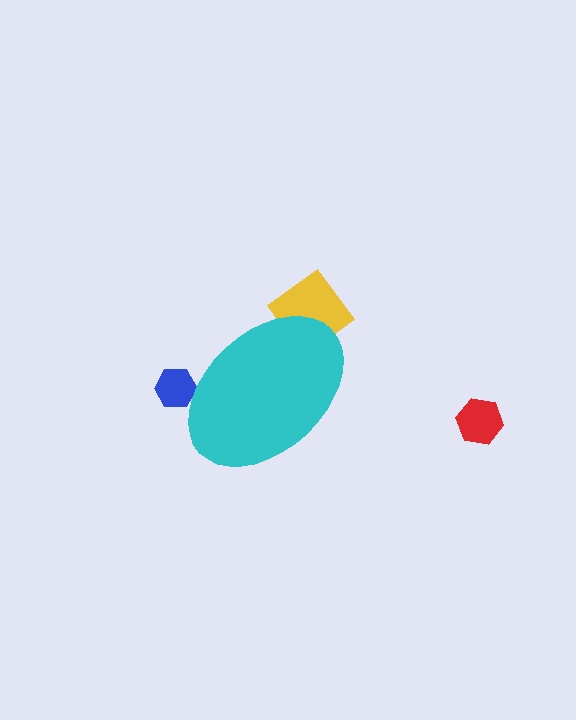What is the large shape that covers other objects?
A cyan ellipse.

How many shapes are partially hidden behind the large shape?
2 shapes are partially hidden.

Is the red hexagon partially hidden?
No, the red hexagon is fully visible.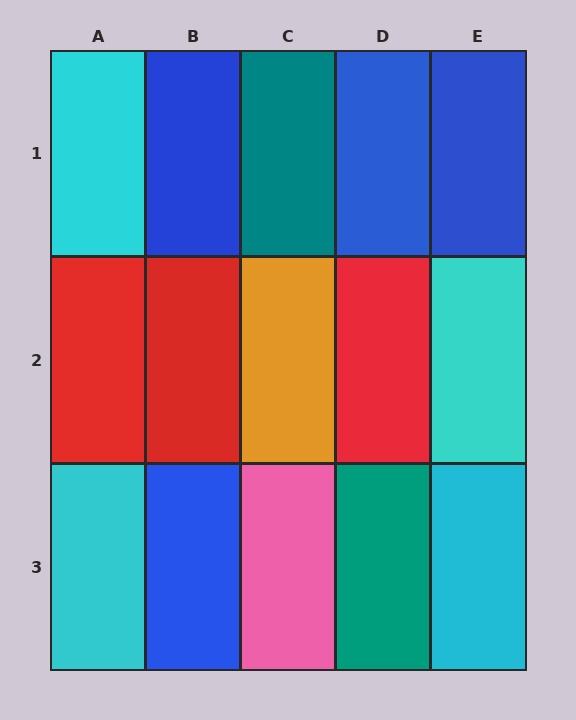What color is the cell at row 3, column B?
Blue.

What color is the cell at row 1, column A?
Cyan.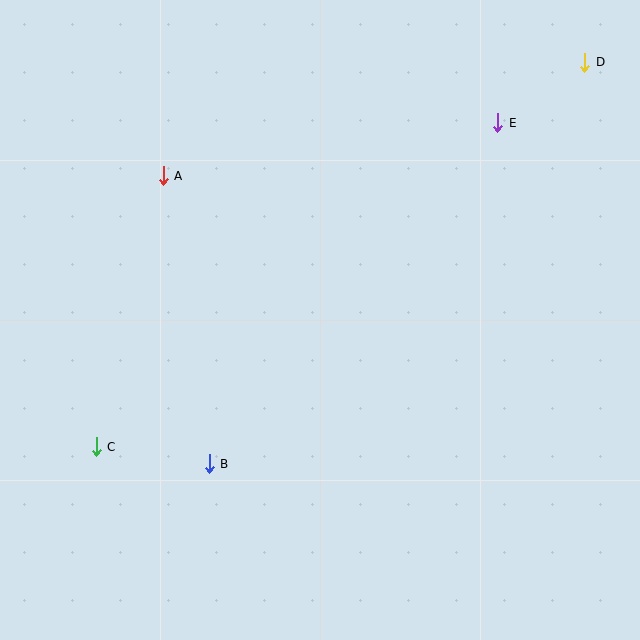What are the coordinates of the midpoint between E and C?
The midpoint between E and C is at (297, 285).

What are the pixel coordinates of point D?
Point D is at (585, 62).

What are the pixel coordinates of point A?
Point A is at (163, 176).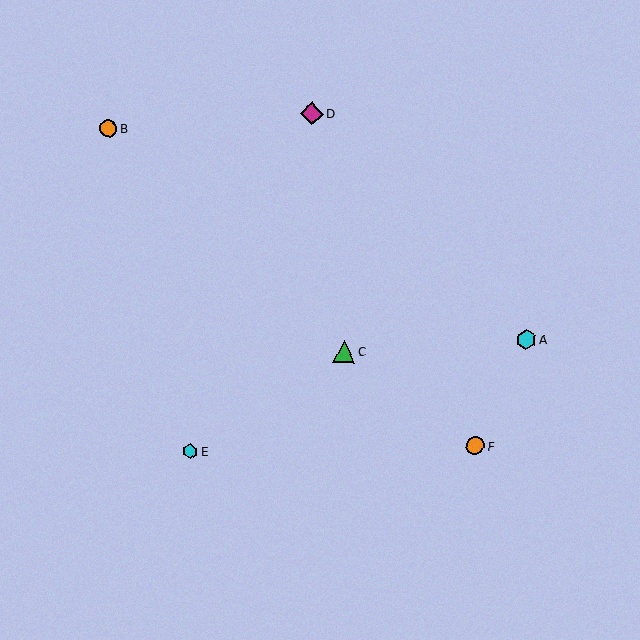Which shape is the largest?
The magenta diamond (labeled D) is the largest.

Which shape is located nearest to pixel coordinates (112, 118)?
The orange circle (labeled B) at (108, 129) is nearest to that location.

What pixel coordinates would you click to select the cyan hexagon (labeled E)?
Click at (190, 451) to select the cyan hexagon E.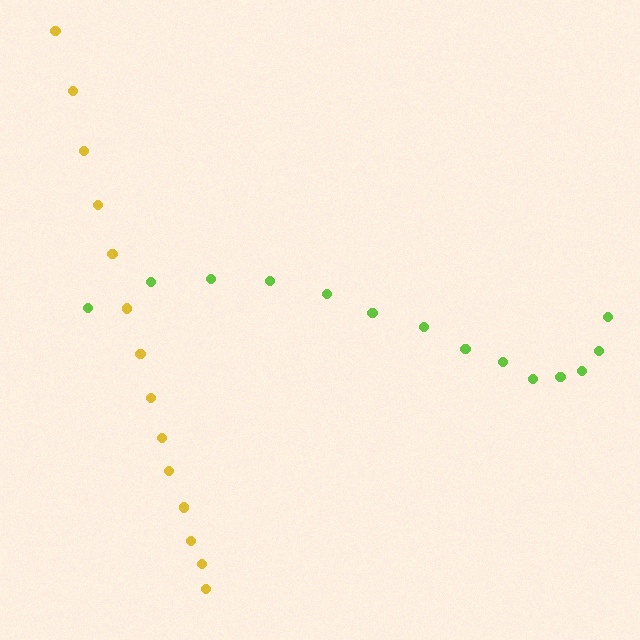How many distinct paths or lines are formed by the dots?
There are 2 distinct paths.